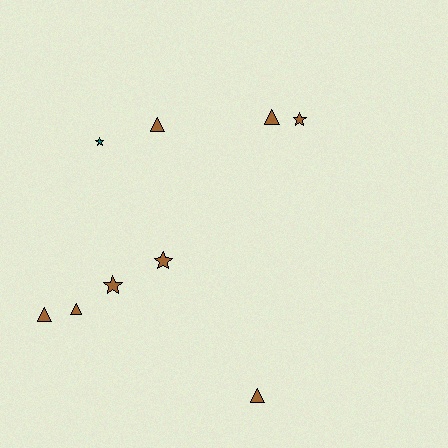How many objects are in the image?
There are 9 objects.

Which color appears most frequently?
Brown, with 8 objects.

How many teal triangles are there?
There are no teal triangles.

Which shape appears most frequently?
Triangle, with 5 objects.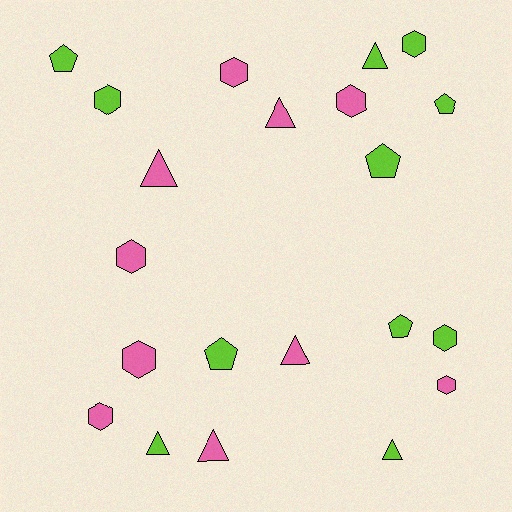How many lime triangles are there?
There are 3 lime triangles.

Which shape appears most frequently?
Hexagon, with 9 objects.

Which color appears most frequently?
Lime, with 11 objects.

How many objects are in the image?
There are 21 objects.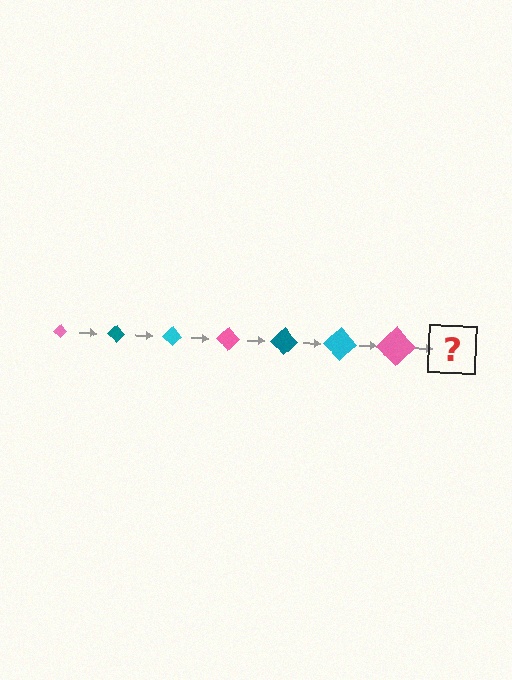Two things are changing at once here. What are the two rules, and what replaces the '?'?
The two rules are that the diamond grows larger each step and the color cycles through pink, teal, and cyan. The '?' should be a teal diamond, larger than the previous one.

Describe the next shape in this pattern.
It should be a teal diamond, larger than the previous one.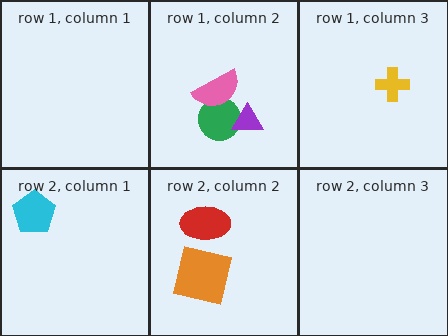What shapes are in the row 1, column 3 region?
The yellow cross.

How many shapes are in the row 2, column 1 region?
1.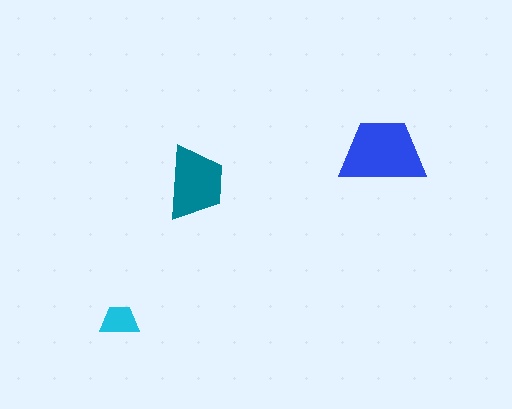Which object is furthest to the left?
The cyan trapezoid is leftmost.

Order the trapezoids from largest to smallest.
the blue one, the teal one, the cyan one.